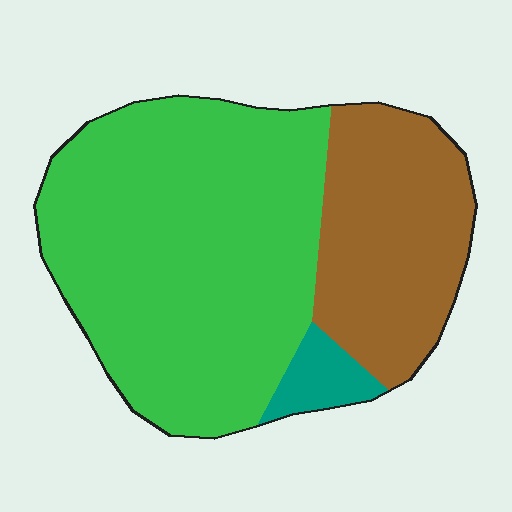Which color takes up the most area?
Green, at roughly 65%.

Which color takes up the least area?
Teal, at roughly 5%.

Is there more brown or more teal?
Brown.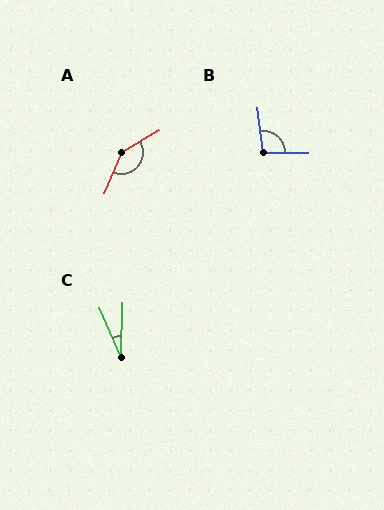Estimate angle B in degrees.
Approximately 98 degrees.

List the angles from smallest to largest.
C (25°), B (98°), A (143°).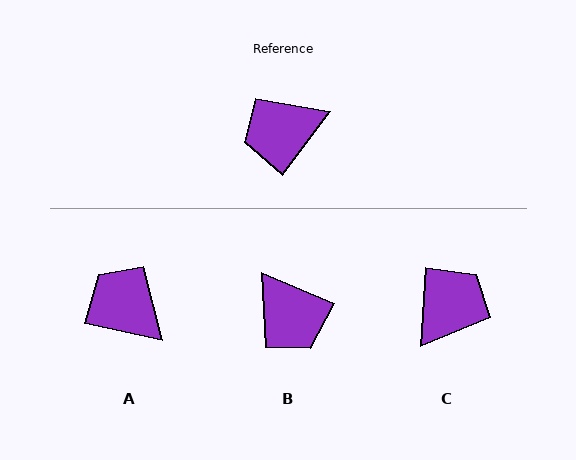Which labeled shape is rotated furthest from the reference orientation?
C, about 147 degrees away.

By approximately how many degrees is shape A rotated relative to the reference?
Approximately 65 degrees clockwise.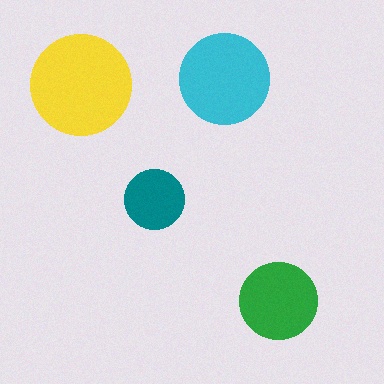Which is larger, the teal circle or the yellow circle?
The yellow one.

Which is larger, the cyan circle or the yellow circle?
The yellow one.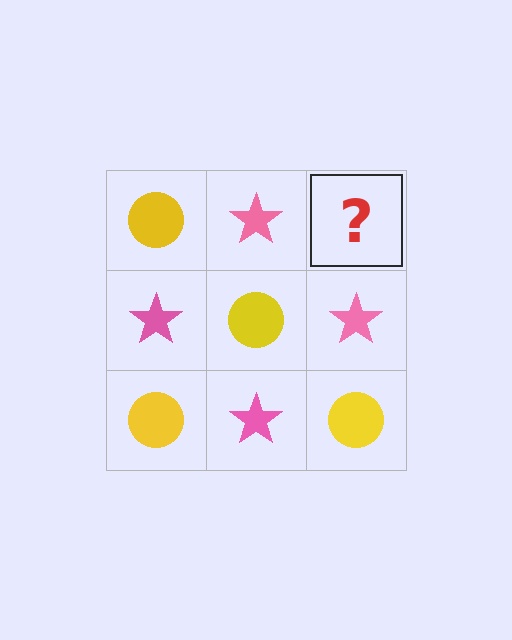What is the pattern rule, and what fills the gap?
The rule is that it alternates yellow circle and pink star in a checkerboard pattern. The gap should be filled with a yellow circle.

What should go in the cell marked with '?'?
The missing cell should contain a yellow circle.